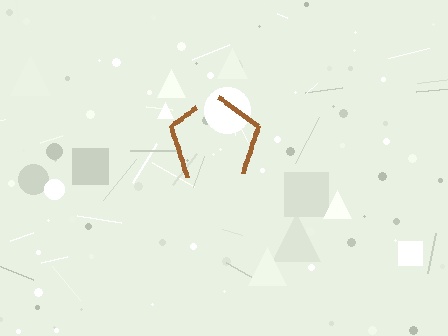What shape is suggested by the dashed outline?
The dashed outline suggests a pentagon.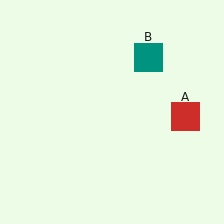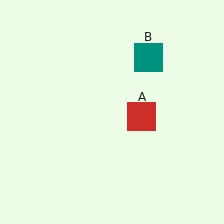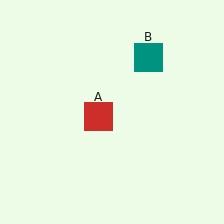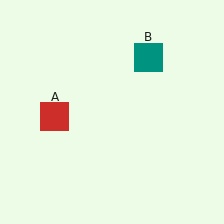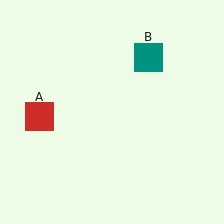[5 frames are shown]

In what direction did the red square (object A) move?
The red square (object A) moved left.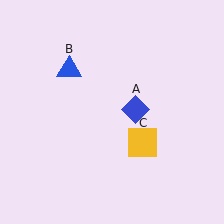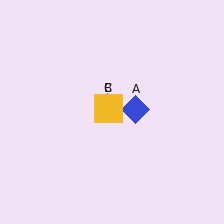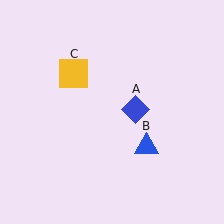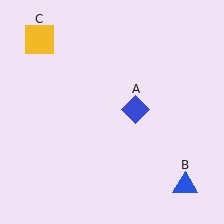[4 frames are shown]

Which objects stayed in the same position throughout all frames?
Blue diamond (object A) remained stationary.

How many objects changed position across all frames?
2 objects changed position: blue triangle (object B), yellow square (object C).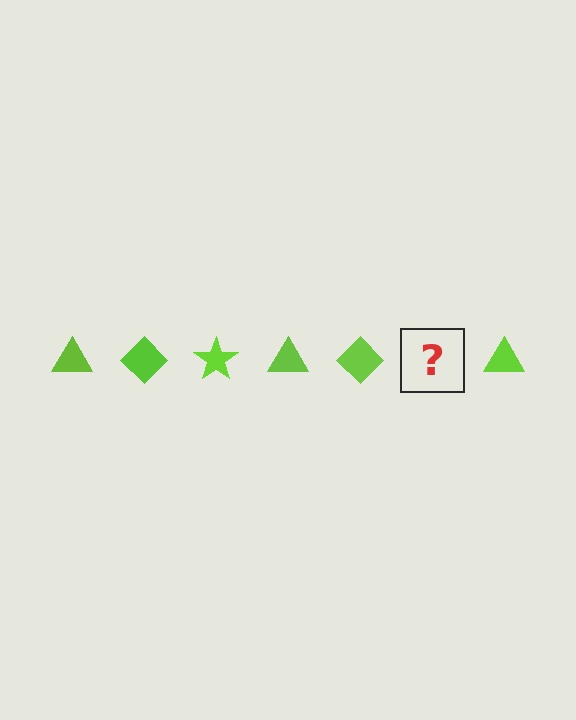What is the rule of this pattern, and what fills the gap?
The rule is that the pattern cycles through triangle, diamond, star shapes in lime. The gap should be filled with a lime star.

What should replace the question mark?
The question mark should be replaced with a lime star.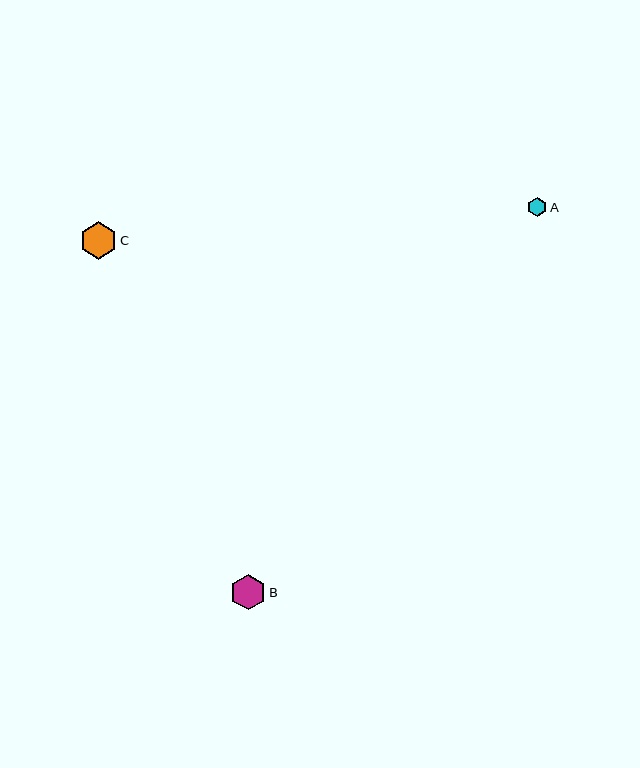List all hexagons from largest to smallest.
From largest to smallest: C, B, A.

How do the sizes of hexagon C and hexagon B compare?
Hexagon C and hexagon B are approximately the same size.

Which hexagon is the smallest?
Hexagon A is the smallest with a size of approximately 19 pixels.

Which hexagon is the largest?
Hexagon C is the largest with a size of approximately 37 pixels.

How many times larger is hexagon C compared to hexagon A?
Hexagon C is approximately 1.9 times the size of hexagon A.